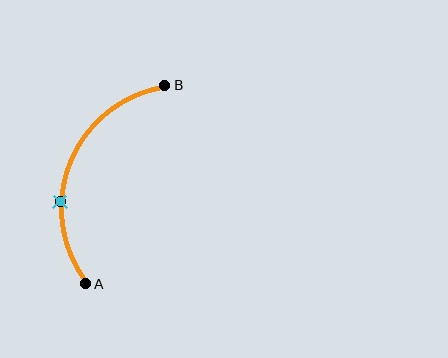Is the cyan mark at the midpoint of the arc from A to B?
No. The cyan mark lies on the arc but is closer to endpoint A. The arc midpoint would be at the point on the curve equidistant along the arc from both A and B.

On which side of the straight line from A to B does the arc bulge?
The arc bulges to the left of the straight line connecting A and B.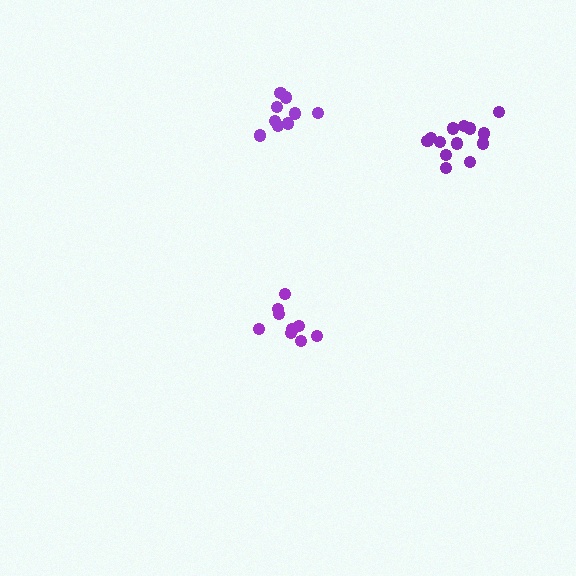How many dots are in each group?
Group 1: 9 dots, Group 2: 14 dots, Group 3: 9 dots (32 total).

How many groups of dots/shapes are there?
There are 3 groups.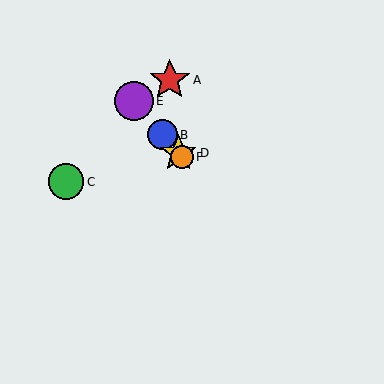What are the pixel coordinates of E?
Object E is at (134, 101).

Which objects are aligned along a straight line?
Objects B, D, E, F are aligned along a straight line.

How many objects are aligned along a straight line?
4 objects (B, D, E, F) are aligned along a straight line.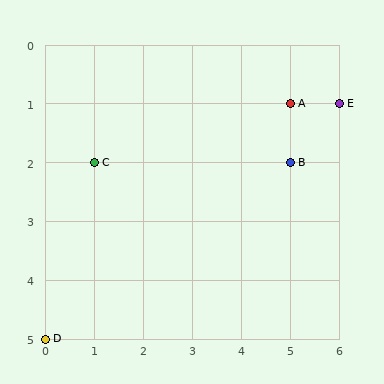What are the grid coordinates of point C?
Point C is at grid coordinates (1, 2).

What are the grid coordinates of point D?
Point D is at grid coordinates (0, 5).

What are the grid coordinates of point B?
Point B is at grid coordinates (5, 2).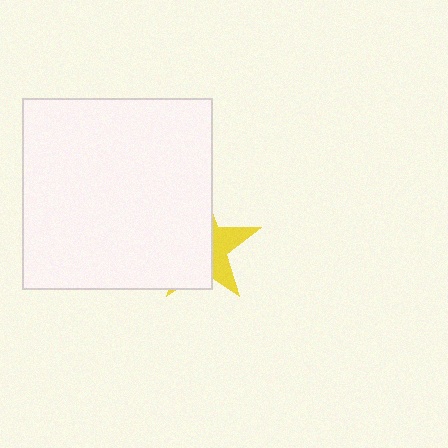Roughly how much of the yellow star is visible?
A small part of it is visible (roughly 33%).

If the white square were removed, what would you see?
You would see the complete yellow star.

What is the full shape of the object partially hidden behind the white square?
The partially hidden object is a yellow star.